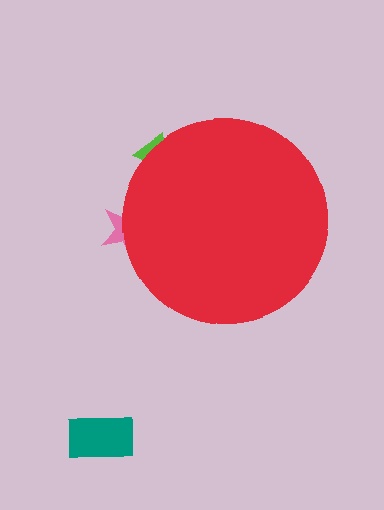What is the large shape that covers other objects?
A red circle.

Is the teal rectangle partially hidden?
No, the teal rectangle is fully visible.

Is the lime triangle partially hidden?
Yes, the lime triangle is partially hidden behind the red circle.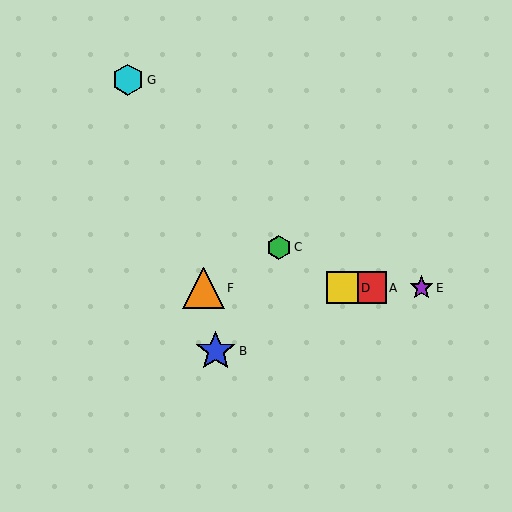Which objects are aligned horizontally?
Objects A, D, E, F are aligned horizontally.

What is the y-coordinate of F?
Object F is at y≈288.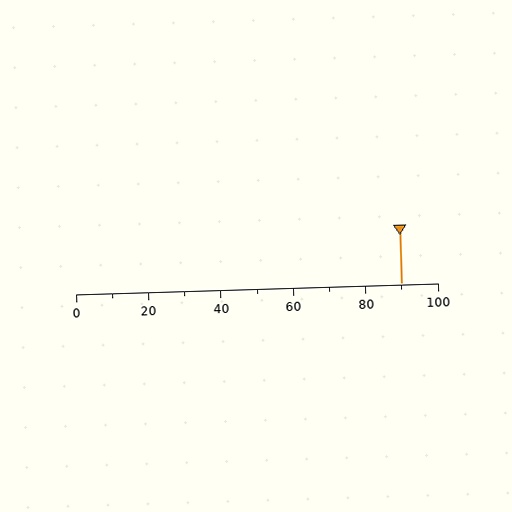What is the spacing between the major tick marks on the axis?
The major ticks are spaced 20 apart.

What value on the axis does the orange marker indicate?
The marker indicates approximately 90.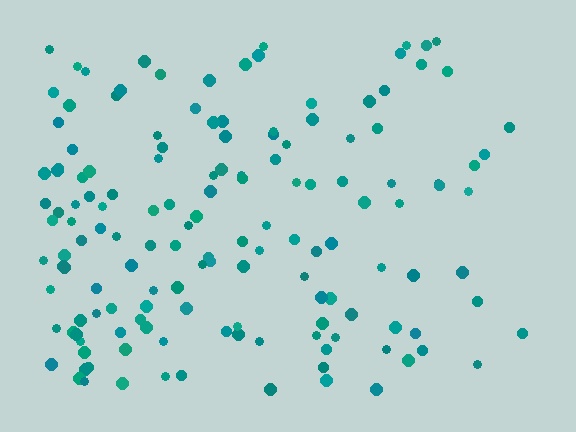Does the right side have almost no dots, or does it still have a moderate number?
Still a moderate number, just noticeably fewer than the left.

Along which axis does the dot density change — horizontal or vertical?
Horizontal.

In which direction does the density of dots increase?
From right to left, with the left side densest.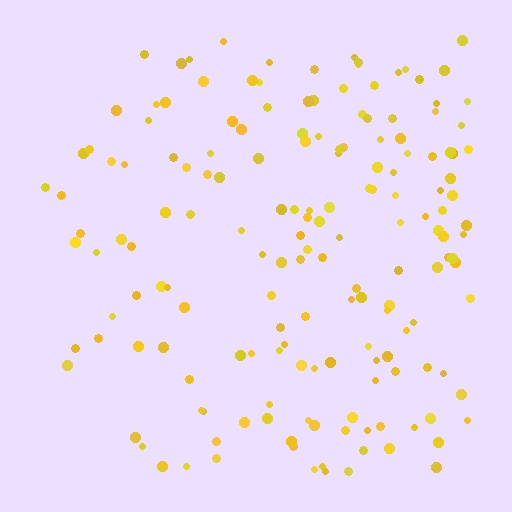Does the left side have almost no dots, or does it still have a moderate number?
Still a moderate number, just noticeably fewer than the right.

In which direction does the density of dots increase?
From left to right, with the right side densest.